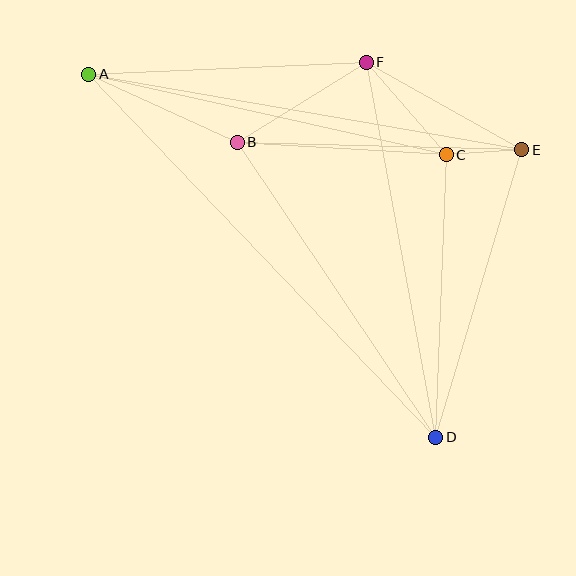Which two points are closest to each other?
Points C and E are closest to each other.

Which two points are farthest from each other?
Points A and D are farthest from each other.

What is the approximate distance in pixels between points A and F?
The distance between A and F is approximately 278 pixels.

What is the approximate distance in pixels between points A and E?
The distance between A and E is approximately 440 pixels.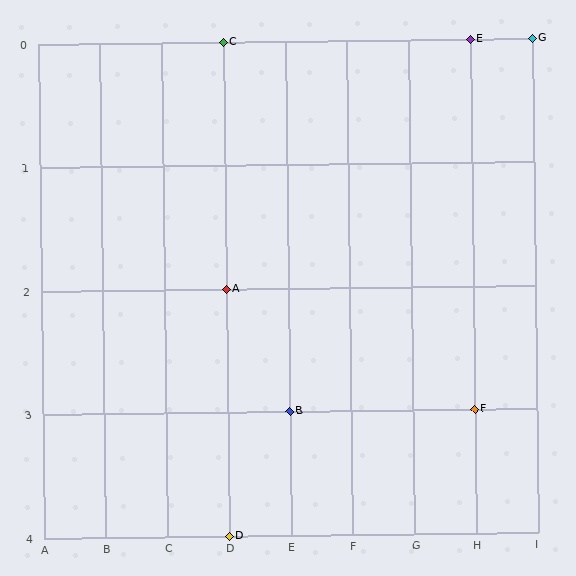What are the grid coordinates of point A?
Point A is at grid coordinates (D, 2).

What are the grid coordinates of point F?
Point F is at grid coordinates (H, 3).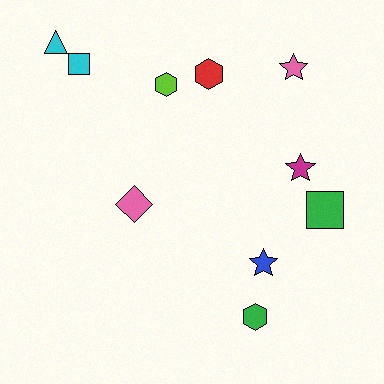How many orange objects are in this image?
There are no orange objects.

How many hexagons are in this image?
There are 3 hexagons.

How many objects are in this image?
There are 10 objects.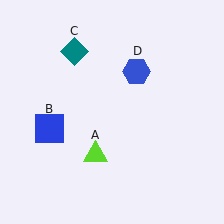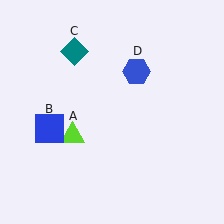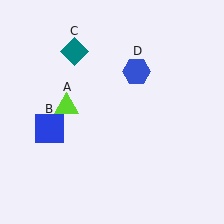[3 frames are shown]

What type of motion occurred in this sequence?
The lime triangle (object A) rotated clockwise around the center of the scene.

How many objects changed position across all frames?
1 object changed position: lime triangle (object A).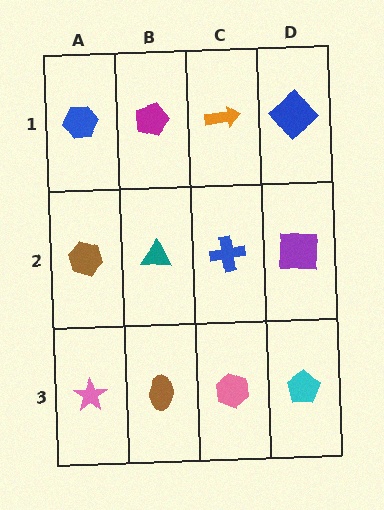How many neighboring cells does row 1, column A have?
2.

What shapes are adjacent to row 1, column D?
A purple square (row 2, column D), an orange arrow (row 1, column C).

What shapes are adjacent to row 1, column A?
A brown hexagon (row 2, column A), a magenta pentagon (row 1, column B).